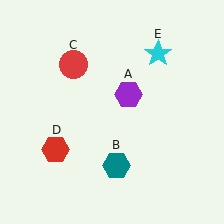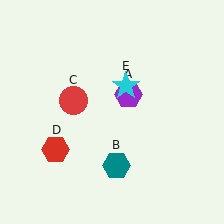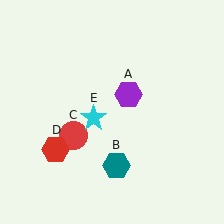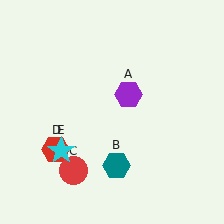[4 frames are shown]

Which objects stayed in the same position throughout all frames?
Purple hexagon (object A) and teal hexagon (object B) and red hexagon (object D) remained stationary.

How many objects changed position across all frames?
2 objects changed position: red circle (object C), cyan star (object E).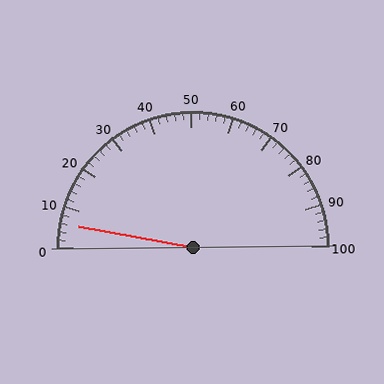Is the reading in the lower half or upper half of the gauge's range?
The reading is in the lower half of the range (0 to 100).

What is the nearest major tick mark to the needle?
The nearest major tick mark is 10.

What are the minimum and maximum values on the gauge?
The gauge ranges from 0 to 100.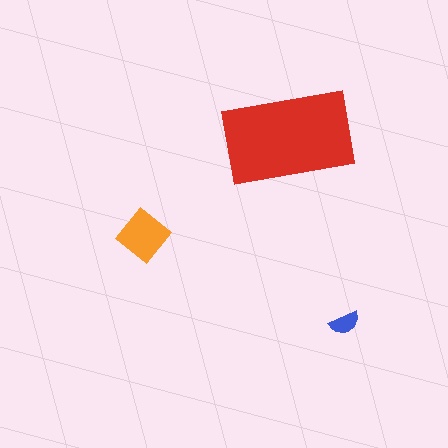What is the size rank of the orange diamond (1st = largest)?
2nd.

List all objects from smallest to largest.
The blue semicircle, the orange diamond, the red rectangle.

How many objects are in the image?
There are 3 objects in the image.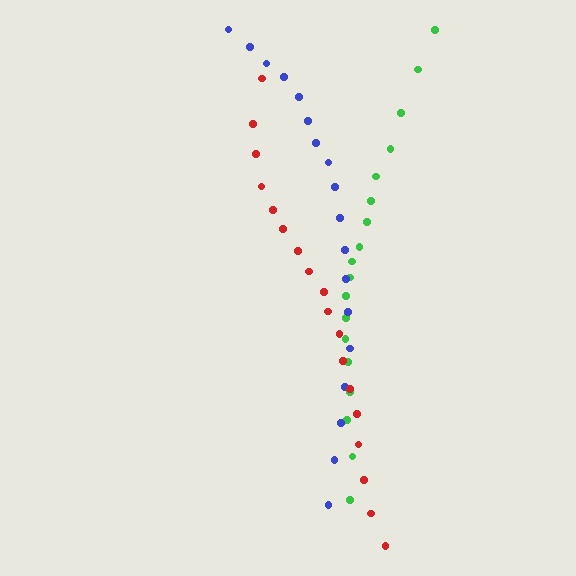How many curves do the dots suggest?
There are 3 distinct paths.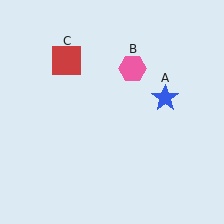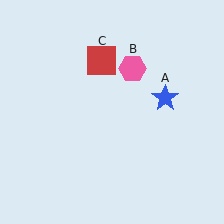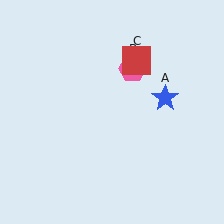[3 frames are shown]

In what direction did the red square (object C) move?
The red square (object C) moved right.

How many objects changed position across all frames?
1 object changed position: red square (object C).